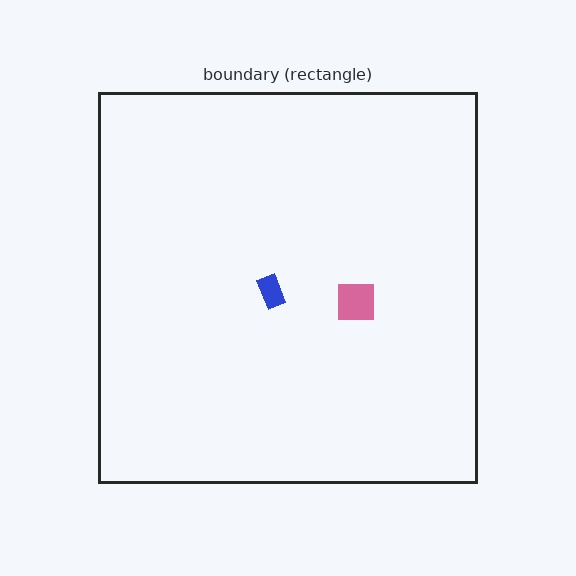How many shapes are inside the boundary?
2 inside, 0 outside.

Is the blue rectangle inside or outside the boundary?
Inside.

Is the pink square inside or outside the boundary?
Inside.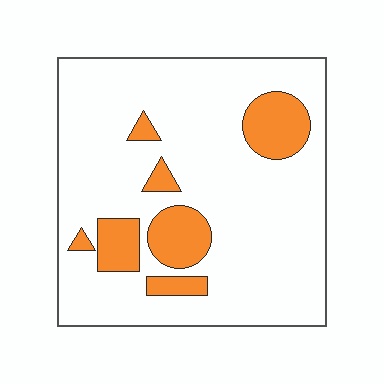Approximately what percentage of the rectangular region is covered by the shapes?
Approximately 15%.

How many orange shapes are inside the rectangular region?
7.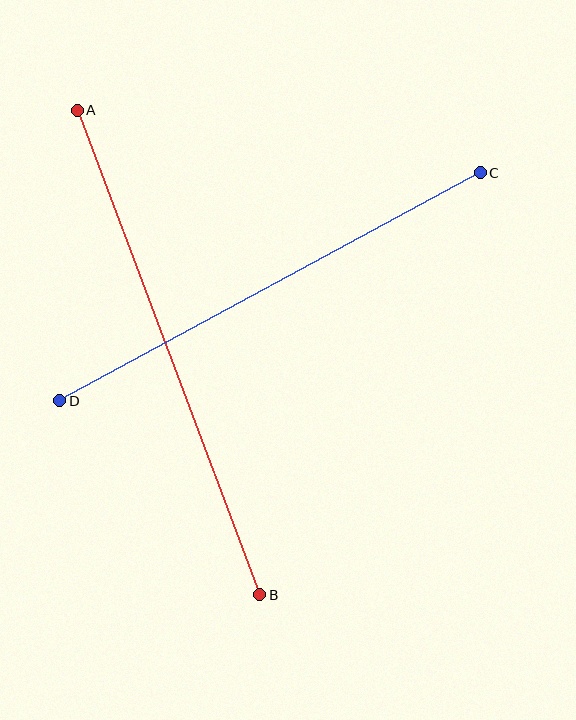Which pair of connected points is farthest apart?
Points A and B are farthest apart.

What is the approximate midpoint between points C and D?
The midpoint is at approximately (270, 287) pixels.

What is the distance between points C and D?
The distance is approximately 479 pixels.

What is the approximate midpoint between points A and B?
The midpoint is at approximately (168, 353) pixels.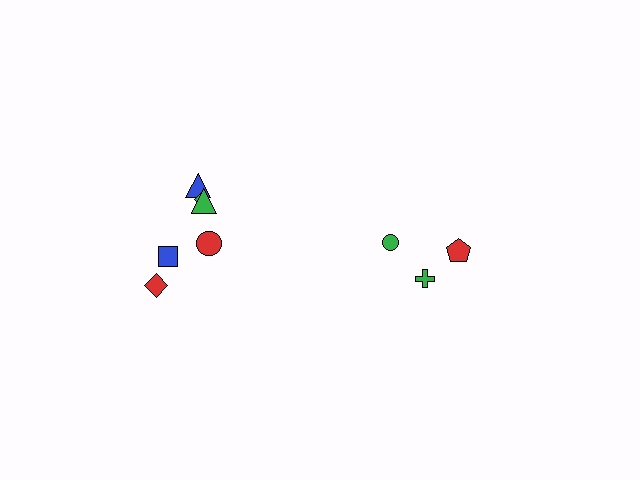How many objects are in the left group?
There are 6 objects.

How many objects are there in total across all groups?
There are 9 objects.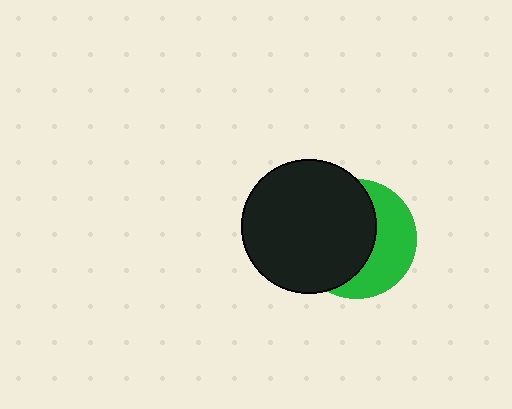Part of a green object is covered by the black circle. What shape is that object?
It is a circle.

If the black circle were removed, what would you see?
You would see the complete green circle.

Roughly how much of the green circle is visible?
A small part of it is visible (roughly 41%).